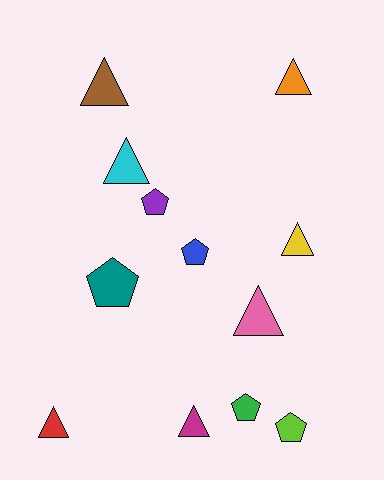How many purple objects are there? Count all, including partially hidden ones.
There is 1 purple object.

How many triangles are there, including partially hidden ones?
There are 7 triangles.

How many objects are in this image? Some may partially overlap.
There are 12 objects.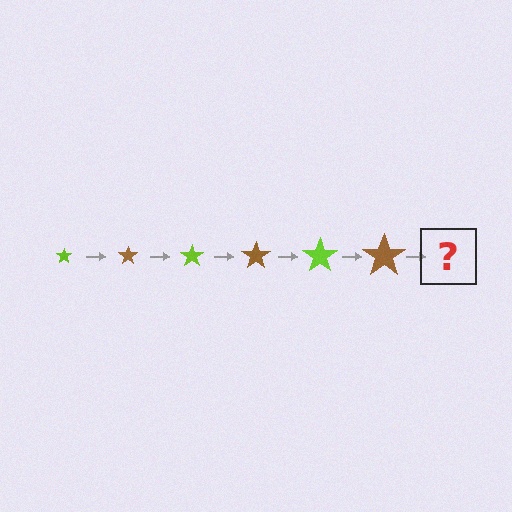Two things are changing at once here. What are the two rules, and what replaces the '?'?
The two rules are that the star grows larger each step and the color cycles through lime and brown. The '?' should be a lime star, larger than the previous one.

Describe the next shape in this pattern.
It should be a lime star, larger than the previous one.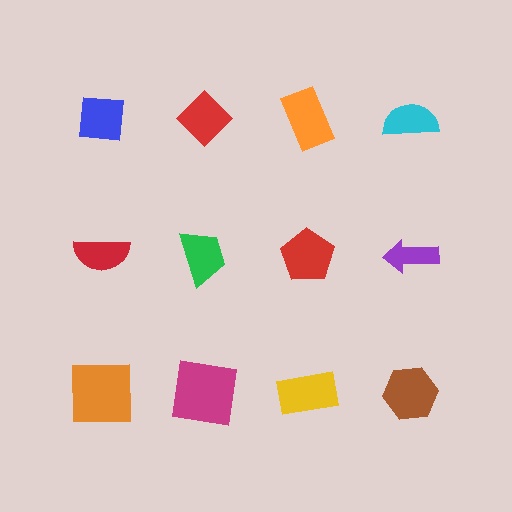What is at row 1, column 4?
A cyan semicircle.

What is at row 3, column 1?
An orange square.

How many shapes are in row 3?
4 shapes.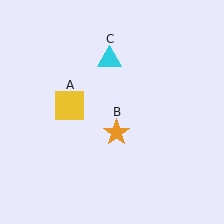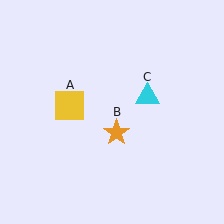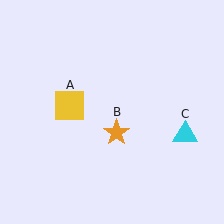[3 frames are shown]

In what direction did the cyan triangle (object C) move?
The cyan triangle (object C) moved down and to the right.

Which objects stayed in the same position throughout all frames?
Yellow square (object A) and orange star (object B) remained stationary.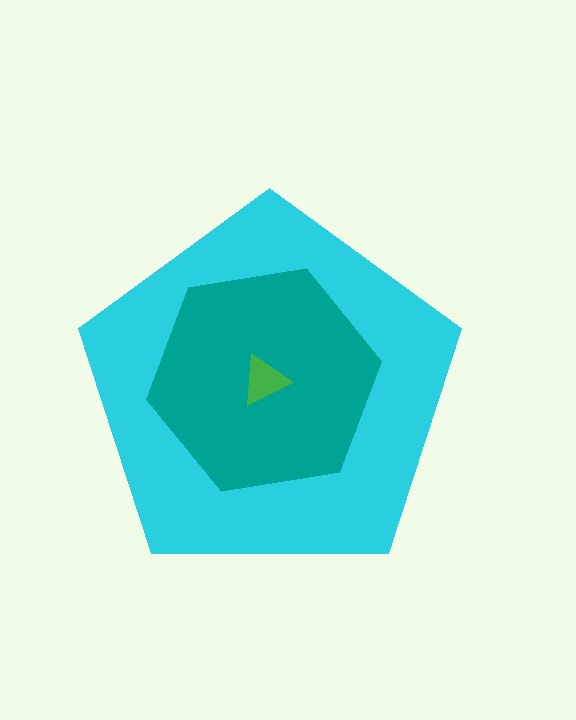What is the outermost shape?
The cyan pentagon.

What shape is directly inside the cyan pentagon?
The teal hexagon.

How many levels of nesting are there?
3.